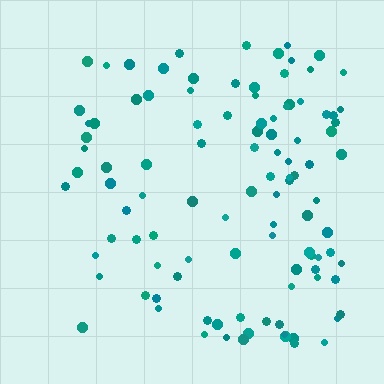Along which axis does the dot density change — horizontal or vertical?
Horizontal.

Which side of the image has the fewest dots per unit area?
The left.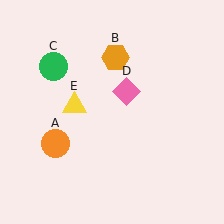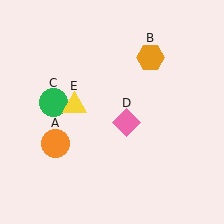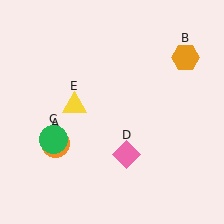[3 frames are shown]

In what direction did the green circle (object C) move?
The green circle (object C) moved down.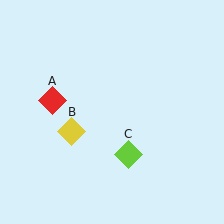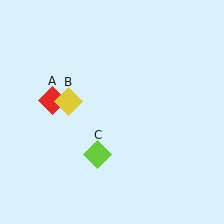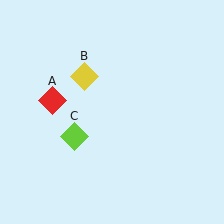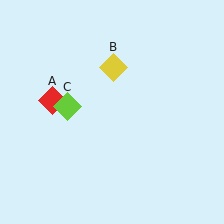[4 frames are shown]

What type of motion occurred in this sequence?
The yellow diamond (object B), lime diamond (object C) rotated clockwise around the center of the scene.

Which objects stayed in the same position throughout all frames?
Red diamond (object A) remained stationary.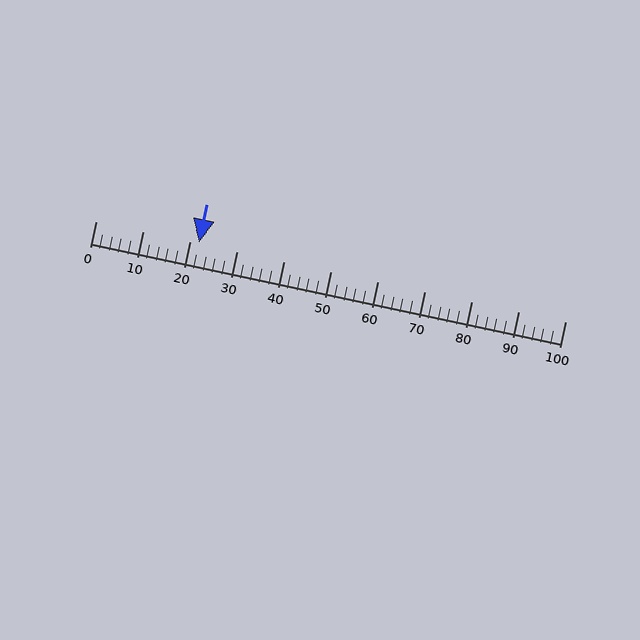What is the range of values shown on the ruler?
The ruler shows values from 0 to 100.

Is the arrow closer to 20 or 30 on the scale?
The arrow is closer to 20.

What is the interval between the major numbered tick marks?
The major tick marks are spaced 10 units apart.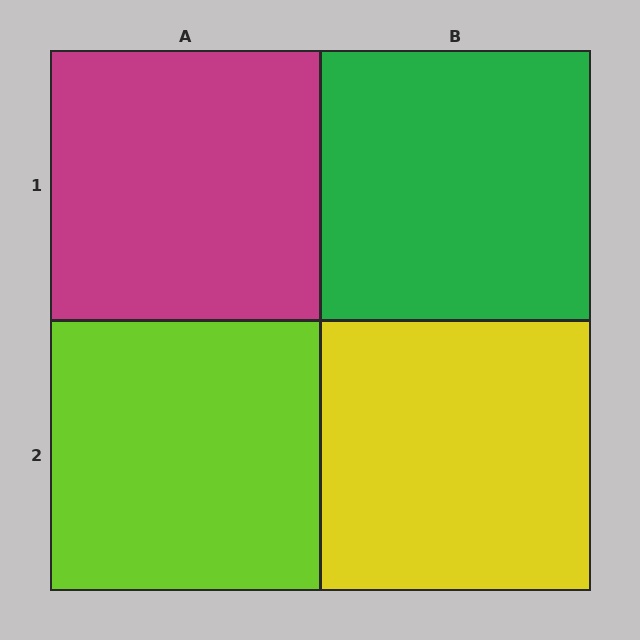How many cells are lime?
1 cell is lime.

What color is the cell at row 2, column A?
Lime.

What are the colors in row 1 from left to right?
Magenta, green.